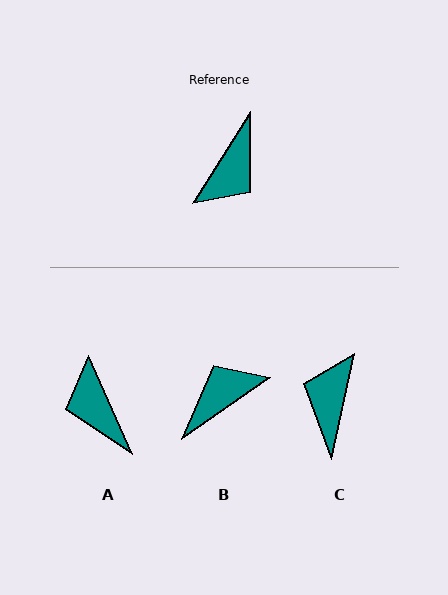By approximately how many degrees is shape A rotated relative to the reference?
Approximately 124 degrees clockwise.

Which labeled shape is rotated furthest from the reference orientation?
C, about 160 degrees away.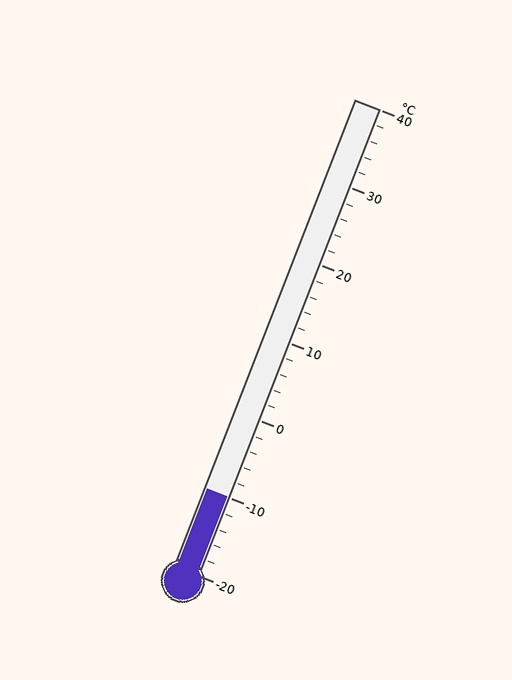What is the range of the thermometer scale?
The thermometer scale ranges from -20°C to 40°C.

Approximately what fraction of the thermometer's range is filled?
The thermometer is filled to approximately 15% of its range.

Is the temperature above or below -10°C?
The temperature is at -10°C.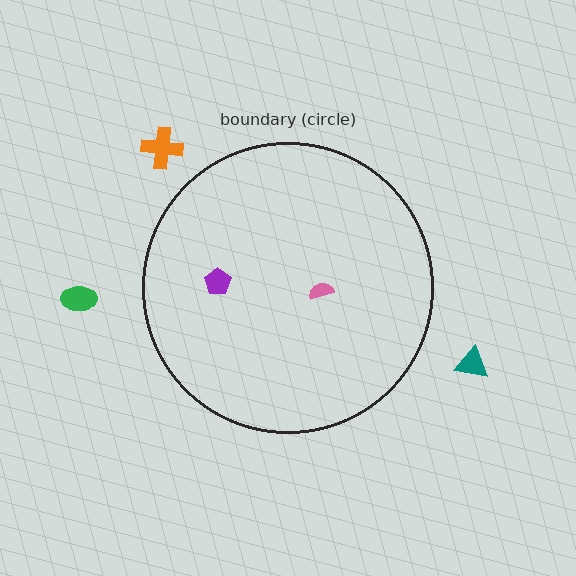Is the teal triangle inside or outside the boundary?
Outside.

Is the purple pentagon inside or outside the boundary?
Inside.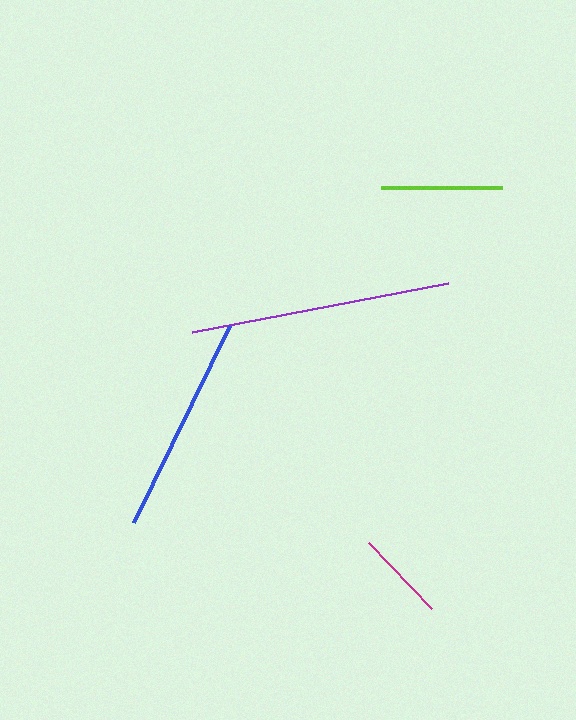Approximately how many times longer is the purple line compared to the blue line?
The purple line is approximately 1.2 times the length of the blue line.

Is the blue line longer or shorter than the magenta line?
The blue line is longer than the magenta line.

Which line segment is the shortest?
The magenta line is the shortest at approximately 91 pixels.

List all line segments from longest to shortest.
From longest to shortest: purple, blue, lime, magenta.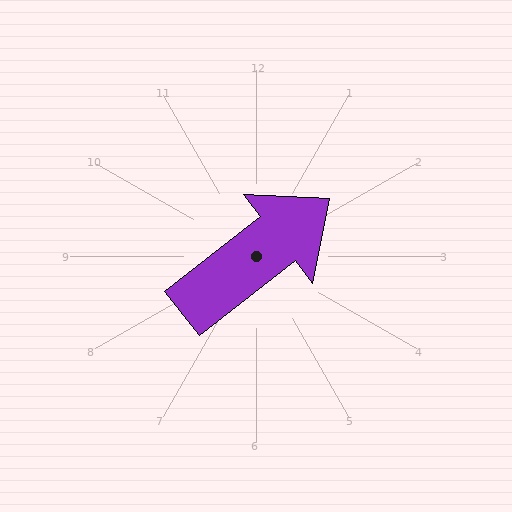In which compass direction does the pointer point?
Northeast.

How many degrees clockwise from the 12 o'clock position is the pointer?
Approximately 52 degrees.